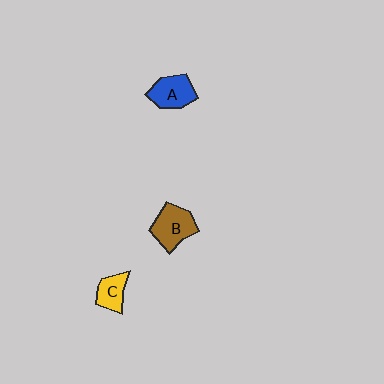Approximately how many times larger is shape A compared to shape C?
Approximately 1.4 times.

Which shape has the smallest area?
Shape C (yellow).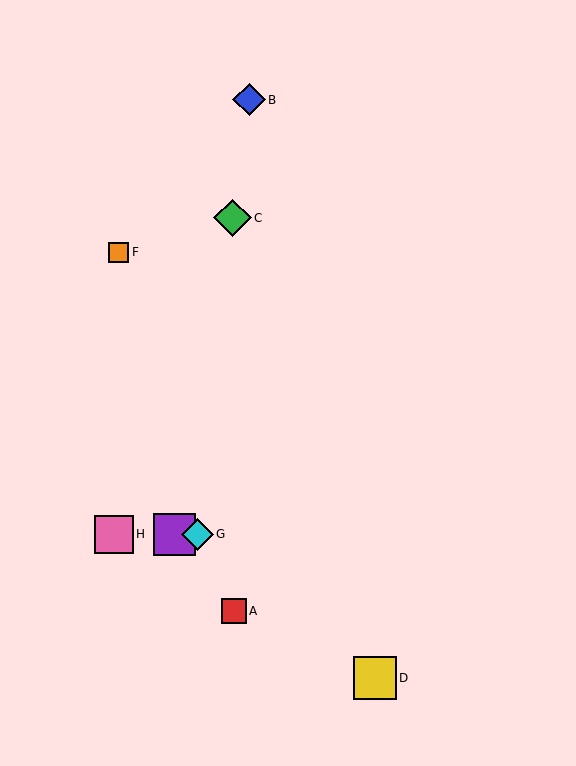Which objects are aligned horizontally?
Objects E, G, H are aligned horizontally.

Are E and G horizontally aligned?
Yes, both are at y≈534.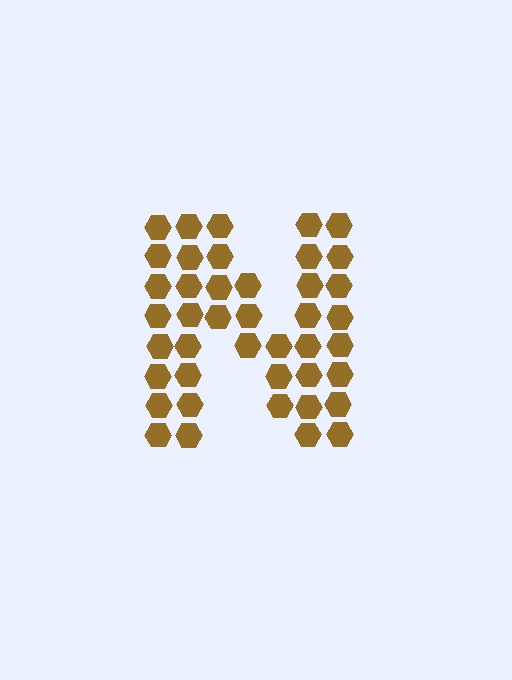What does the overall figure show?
The overall figure shows the letter N.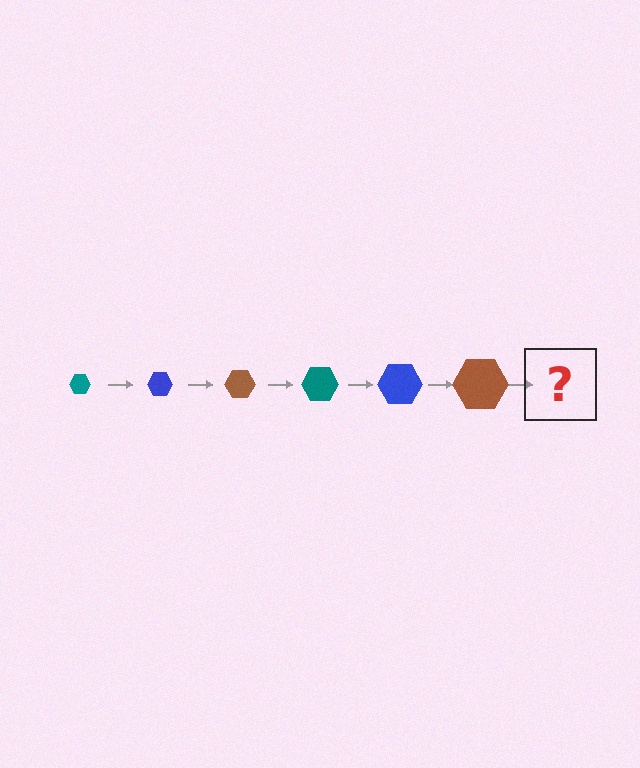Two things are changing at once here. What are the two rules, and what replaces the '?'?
The two rules are that the hexagon grows larger each step and the color cycles through teal, blue, and brown. The '?' should be a teal hexagon, larger than the previous one.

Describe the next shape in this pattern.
It should be a teal hexagon, larger than the previous one.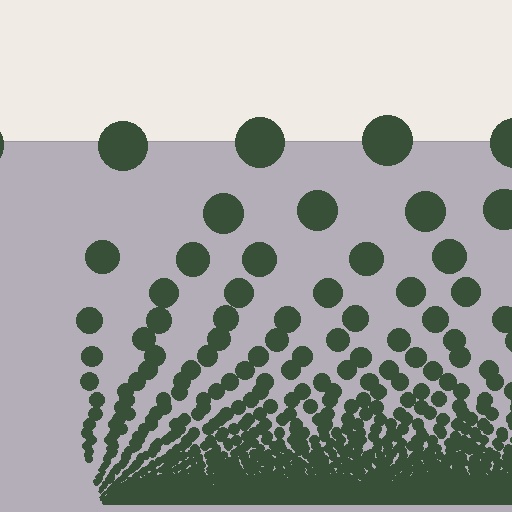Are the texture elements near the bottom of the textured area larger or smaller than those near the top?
Smaller. The gradient is inverted — elements near the bottom are smaller and denser.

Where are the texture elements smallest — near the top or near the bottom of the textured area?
Near the bottom.